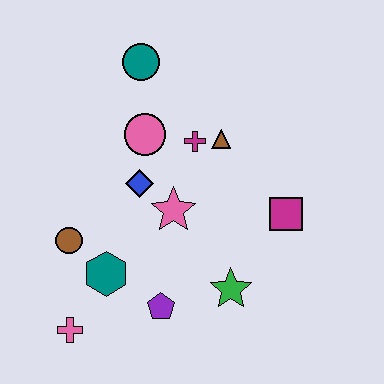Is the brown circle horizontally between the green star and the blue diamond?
No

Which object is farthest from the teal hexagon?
The teal circle is farthest from the teal hexagon.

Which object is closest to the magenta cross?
The brown triangle is closest to the magenta cross.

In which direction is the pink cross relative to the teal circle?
The pink cross is below the teal circle.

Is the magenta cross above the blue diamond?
Yes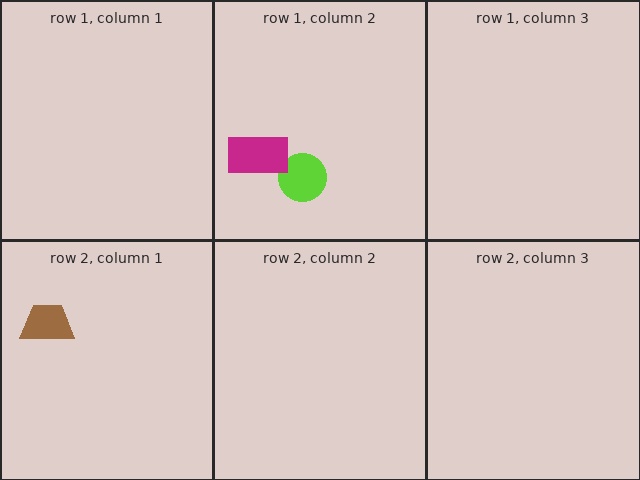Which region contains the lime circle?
The row 1, column 2 region.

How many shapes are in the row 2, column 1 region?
1.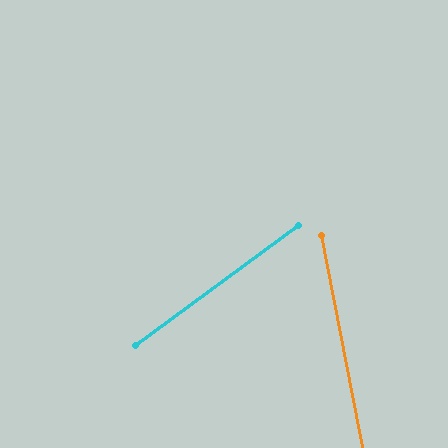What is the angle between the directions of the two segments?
Approximately 65 degrees.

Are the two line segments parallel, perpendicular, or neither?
Neither parallel nor perpendicular — they differ by about 65°.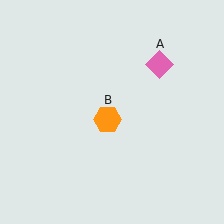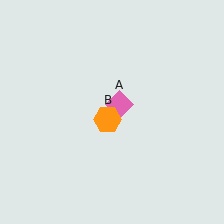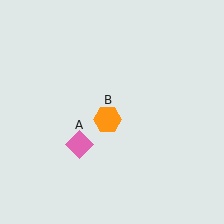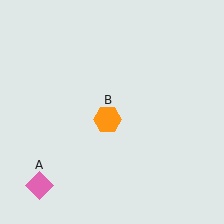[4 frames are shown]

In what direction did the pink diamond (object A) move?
The pink diamond (object A) moved down and to the left.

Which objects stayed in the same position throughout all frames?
Orange hexagon (object B) remained stationary.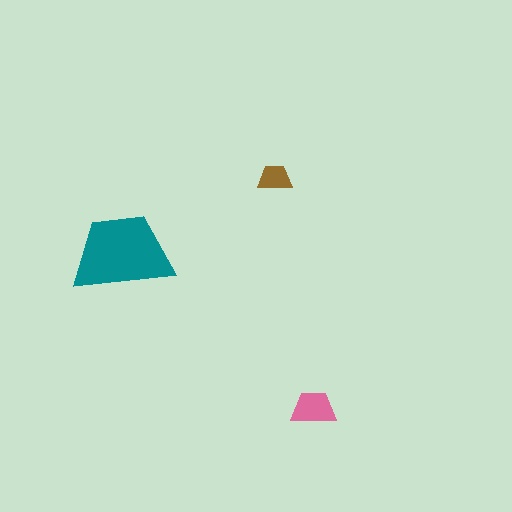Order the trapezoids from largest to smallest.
the teal one, the pink one, the brown one.